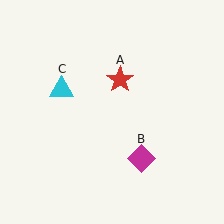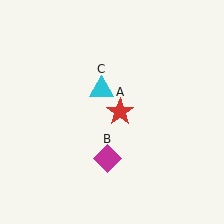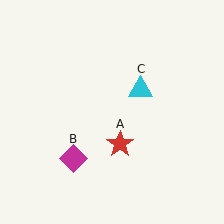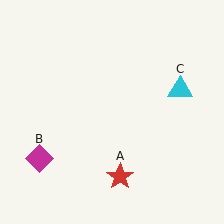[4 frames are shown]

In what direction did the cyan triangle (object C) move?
The cyan triangle (object C) moved right.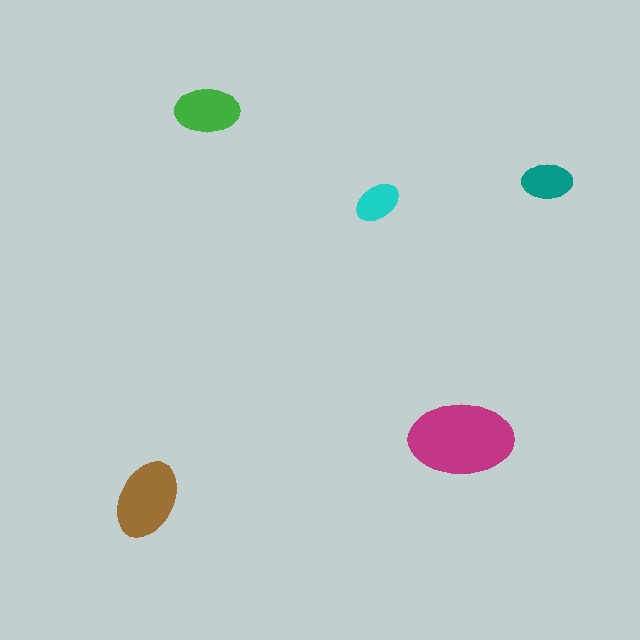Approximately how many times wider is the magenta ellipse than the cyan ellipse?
About 2.5 times wider.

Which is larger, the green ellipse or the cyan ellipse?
The green one.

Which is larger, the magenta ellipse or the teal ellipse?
The magenta one.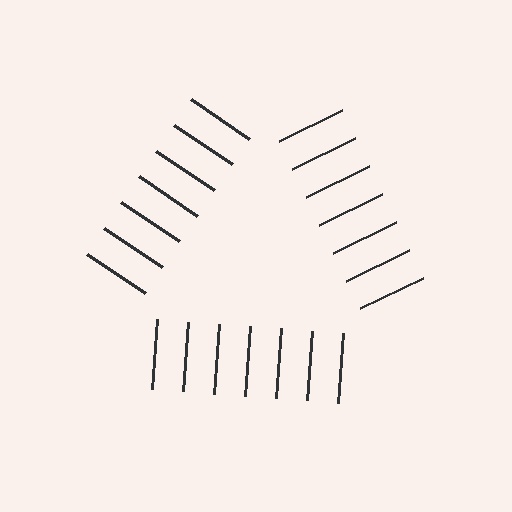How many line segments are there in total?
21 — 7 along each of the 3 edges.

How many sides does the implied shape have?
3 sides — the line-ends trace a triangle.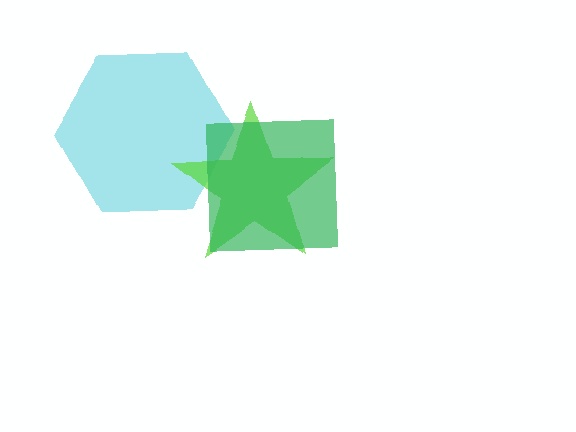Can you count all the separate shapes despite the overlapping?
Yes, there are 3 separate shapes.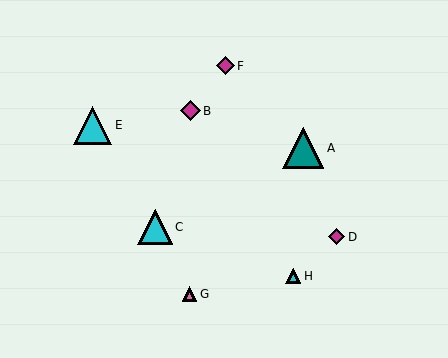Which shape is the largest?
The teal triangle (labeled A) is the largest.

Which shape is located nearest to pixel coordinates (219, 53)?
The magenta diamond (labeled F) at (225, 66) is nearest to that location.